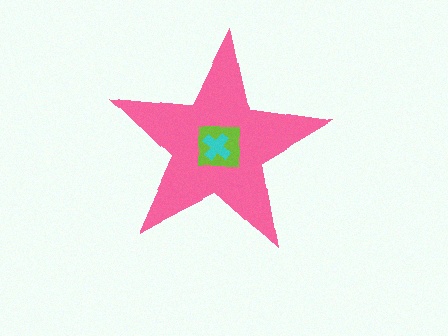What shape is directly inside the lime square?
The cyan cross.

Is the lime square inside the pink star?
Yes.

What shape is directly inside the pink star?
The lime square.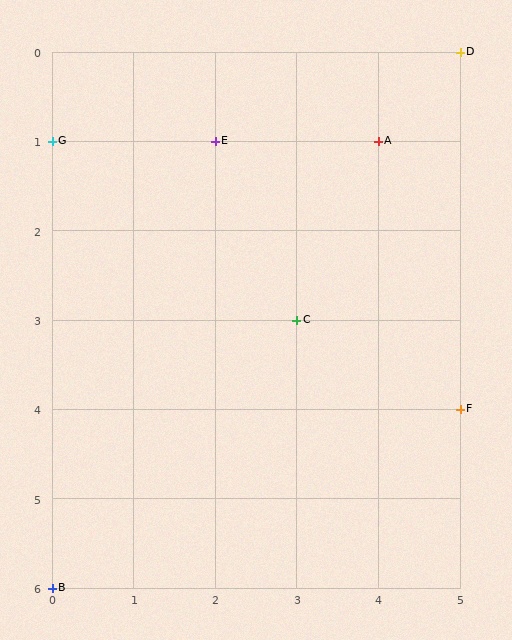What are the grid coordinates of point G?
Point G is at grid coordinates (0, 1).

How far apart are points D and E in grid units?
Points D and E are 3 columns and 1 row apart (about 3.2 grid units diagonally).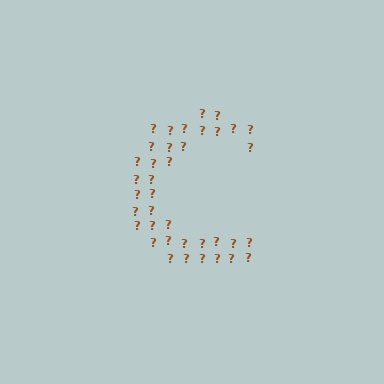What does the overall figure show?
The overall figure shows the letter C.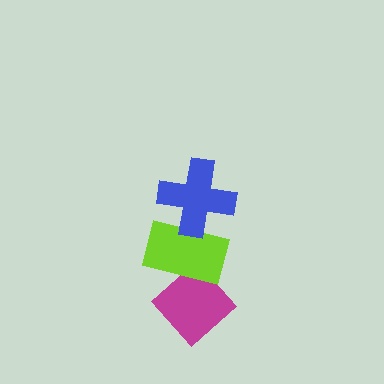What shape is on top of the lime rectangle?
The blue cross is on top of the lime rectangle.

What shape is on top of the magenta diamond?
The lime rectangle is on top of the magenta diamond.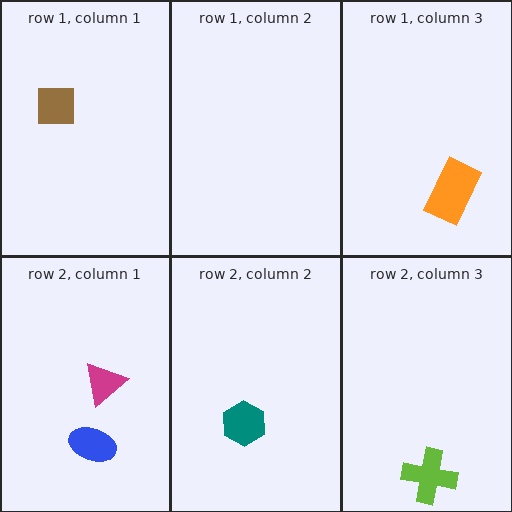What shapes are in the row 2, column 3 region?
The lime cross.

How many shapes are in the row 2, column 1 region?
2.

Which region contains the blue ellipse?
The row 2, column 1 region.